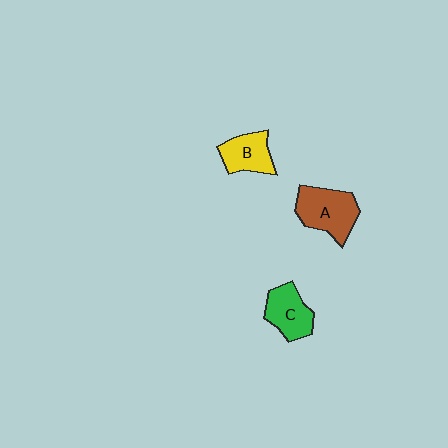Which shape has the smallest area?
Shape B (yellow).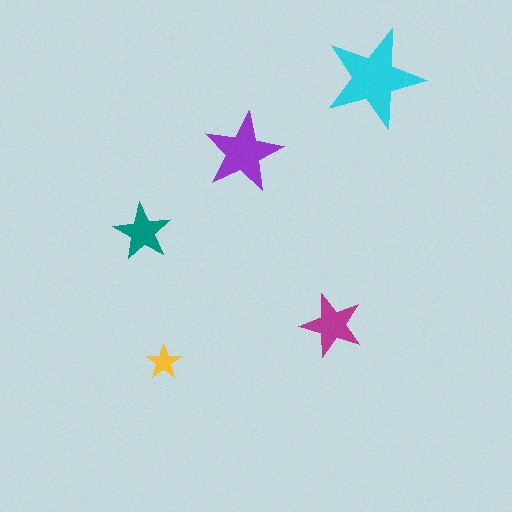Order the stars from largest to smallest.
the cyan one, the purple one, the magenta one, the teal one, the yellow one.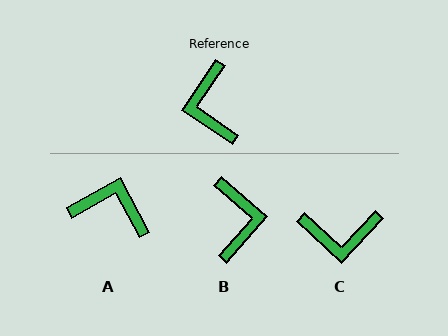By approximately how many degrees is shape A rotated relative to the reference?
Approximately 117 degrees clockwise.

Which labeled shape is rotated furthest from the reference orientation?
B, about 173 degrees away.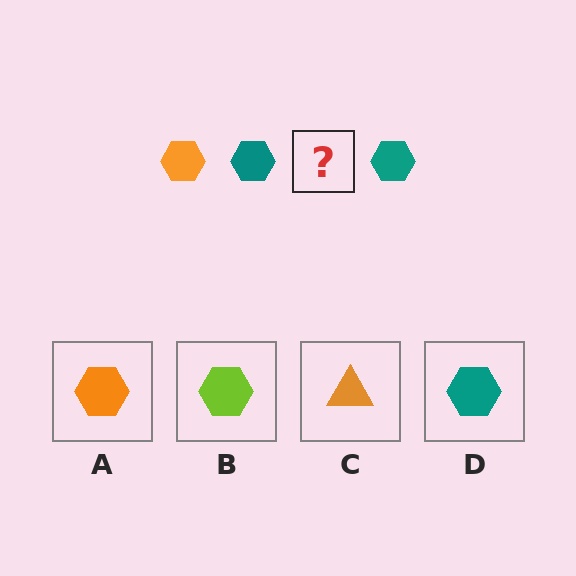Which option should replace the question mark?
Option A.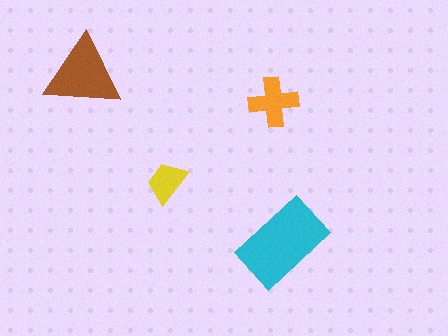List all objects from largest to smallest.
The cyan rectangle, the brown triangle, the orange cross, the yellow trapezoid.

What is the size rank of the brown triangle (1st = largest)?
2nd.